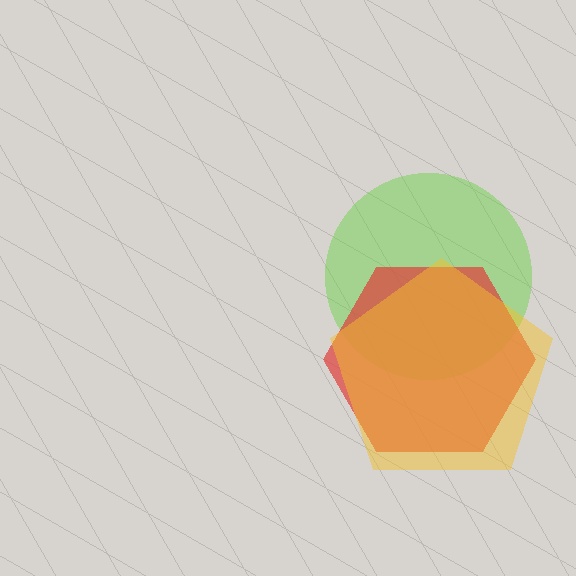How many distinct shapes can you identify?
There are 3 distinct shapes: a lime circle, a red hexagon, a yellow pentagon.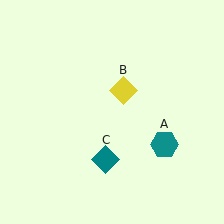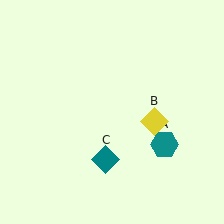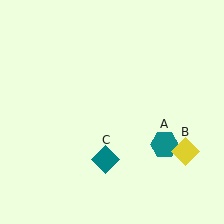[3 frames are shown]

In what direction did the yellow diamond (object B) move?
The yellow diamond (object B) moved down and to the right.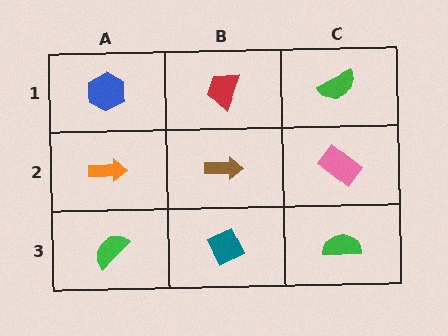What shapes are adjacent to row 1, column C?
A pink rectangle (row 2, column C), a red trapezoid (row 1, column B).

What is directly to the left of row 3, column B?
A green semicircle.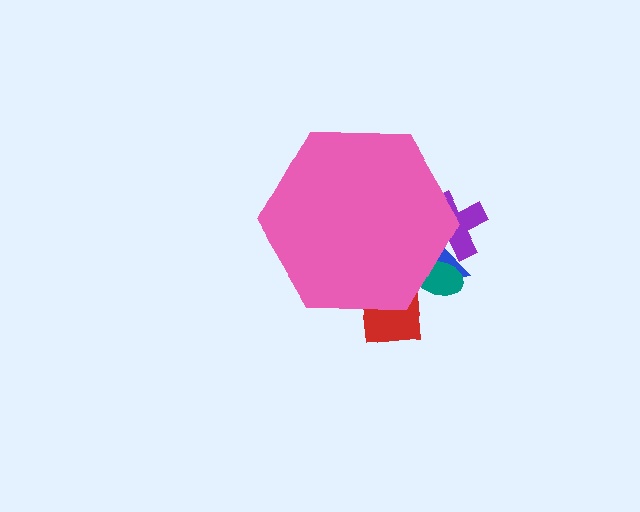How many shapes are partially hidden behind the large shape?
4 shapes are partially hidden.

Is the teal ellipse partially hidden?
Yes, the teal ellipse is partially hidden behind the pink hexagon.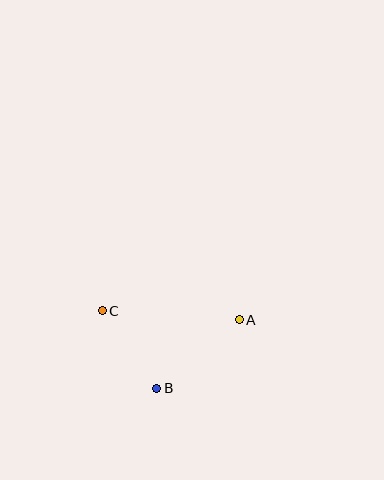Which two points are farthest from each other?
Points A and C are farthest from each other.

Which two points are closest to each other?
Points B and C are closest to each other.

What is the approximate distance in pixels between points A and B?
The distance between A and B is approximately 107 pixels.